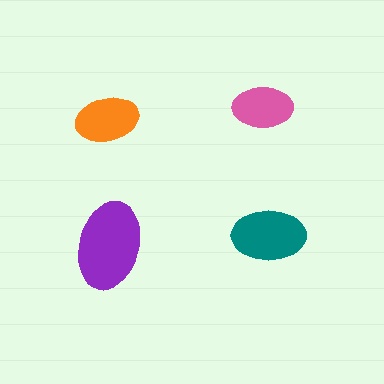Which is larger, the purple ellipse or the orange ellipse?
The purple one.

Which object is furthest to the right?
The teal ellipse is rightmost.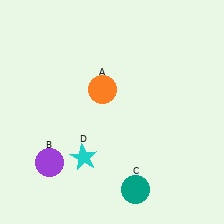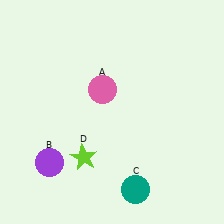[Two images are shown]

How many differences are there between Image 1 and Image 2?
There are 2 differences between the two images.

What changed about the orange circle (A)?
In Image 1, A is orange. In Image 2, it changed to pink.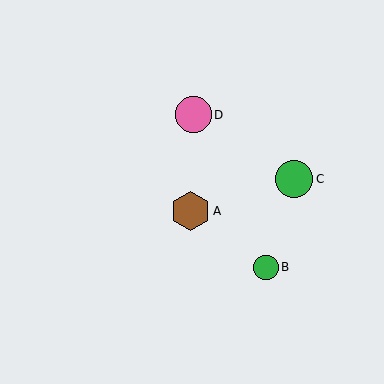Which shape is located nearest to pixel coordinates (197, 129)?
The pink circle (labeled D) at (193, 115) is nearest to that location.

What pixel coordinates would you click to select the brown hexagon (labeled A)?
Click at (191, 211) to select the brown hexagon A.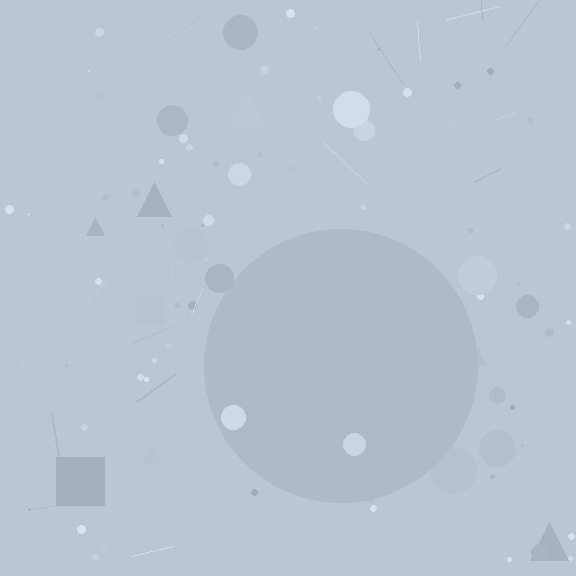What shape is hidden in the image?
A circle is hidden in the image.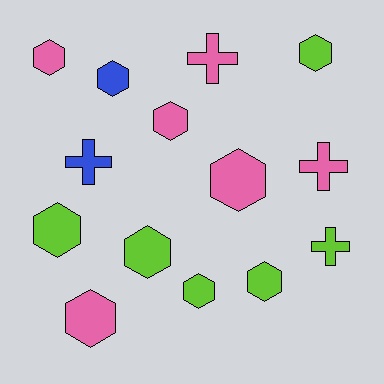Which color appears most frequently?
Pink, with 6 objects.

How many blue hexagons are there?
There is 1 blue hexagon.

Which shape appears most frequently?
Hexagon, with 10 objects.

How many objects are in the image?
There are 14 objects.